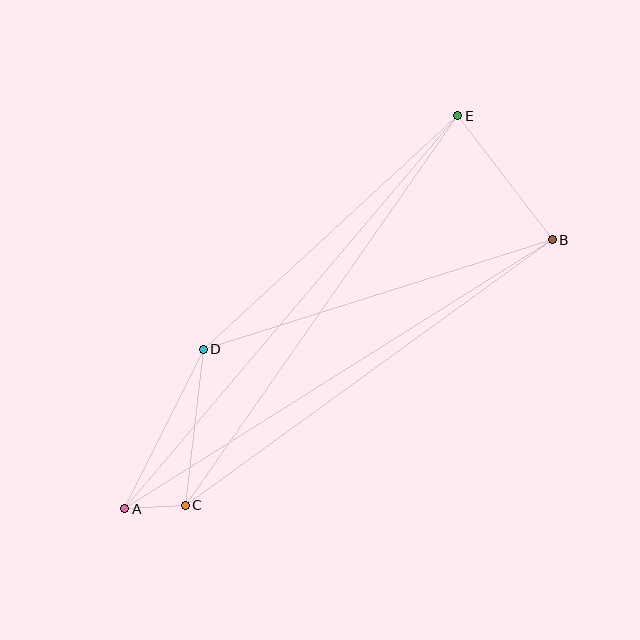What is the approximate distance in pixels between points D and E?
The distance between D and E is approximately 345 pixels.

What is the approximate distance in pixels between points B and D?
The distance between B and D is approximately 366 pixels.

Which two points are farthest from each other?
Points A and E are farthest from each other.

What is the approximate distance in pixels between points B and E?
The distance between B and E is approximately 156 pixels.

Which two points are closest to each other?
Points A and C are closest to each other.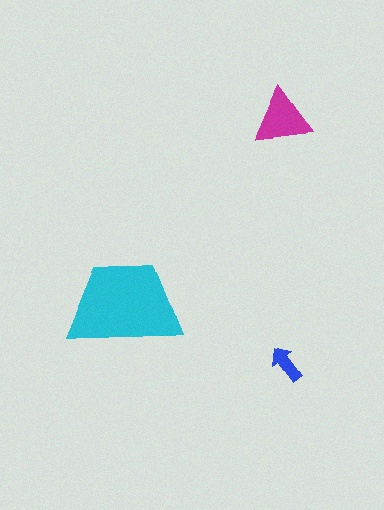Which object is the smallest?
The blue arrow.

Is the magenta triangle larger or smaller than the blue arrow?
Larger.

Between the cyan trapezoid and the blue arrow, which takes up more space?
The cyan trapezoid.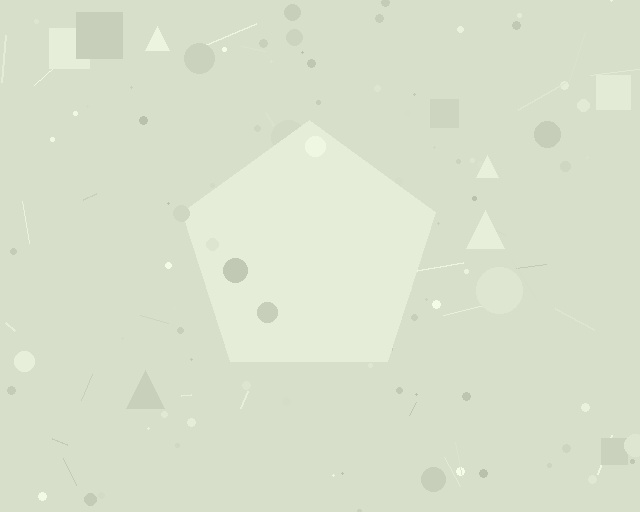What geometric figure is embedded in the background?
A pentagon is embedded in the background.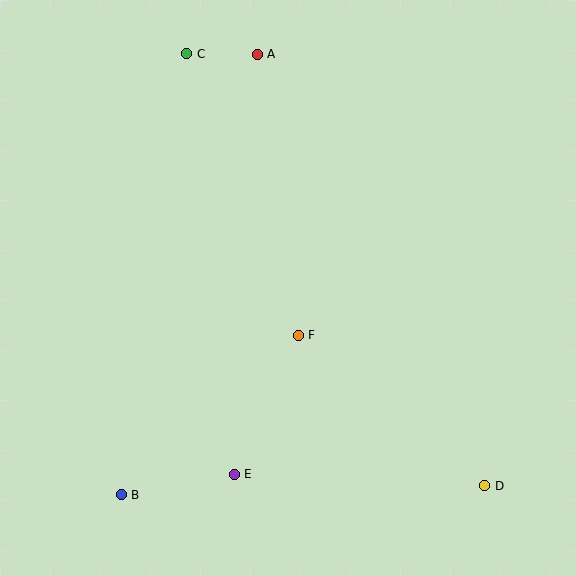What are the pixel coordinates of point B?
Point B is at (121, 495).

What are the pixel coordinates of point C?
Point C is at (187, 54).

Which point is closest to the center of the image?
Point F at (298, 335) is closest to the center.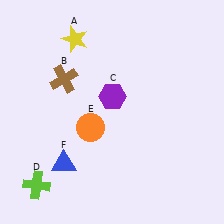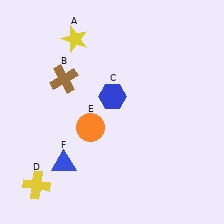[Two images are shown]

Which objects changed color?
C changed from purple to blue. D changed from lime to yellow.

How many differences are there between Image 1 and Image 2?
There are 2 differences between the two images.